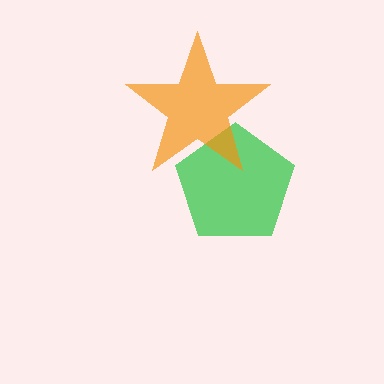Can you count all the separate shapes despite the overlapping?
Yes, there are 2 separate shapes.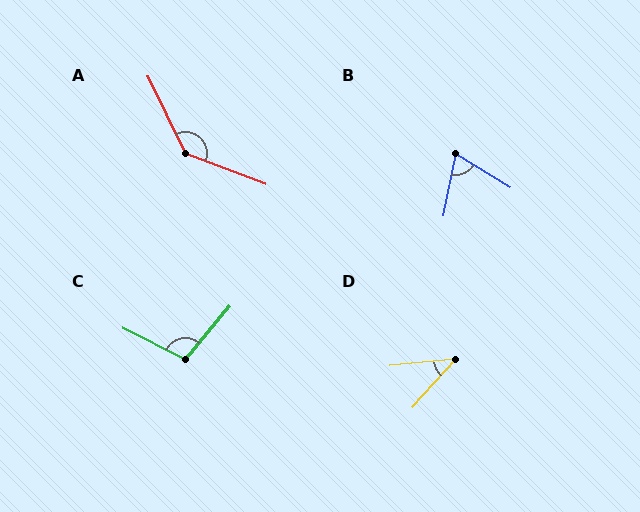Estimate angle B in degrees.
Approximately 69 degrees.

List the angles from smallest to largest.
D (43°), B (69°), C (103°), A (137°).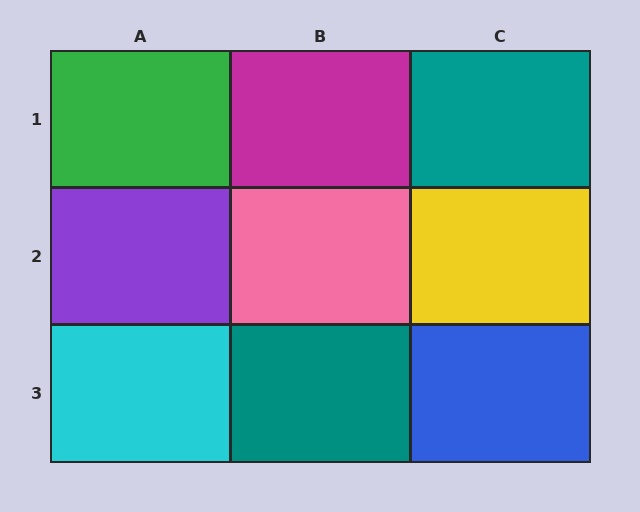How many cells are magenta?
1 cell is magenta.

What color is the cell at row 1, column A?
Green.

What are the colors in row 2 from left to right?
Purple, pink, yellow.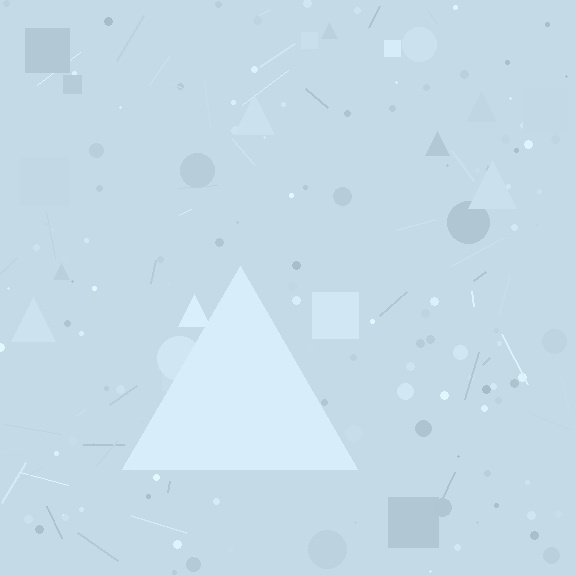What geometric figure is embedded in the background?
A triangle is embedded in the background.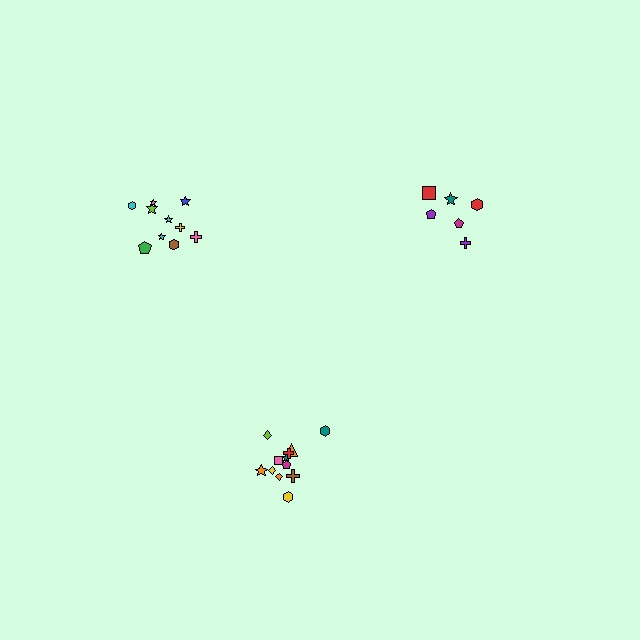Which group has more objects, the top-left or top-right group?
The top-left group.